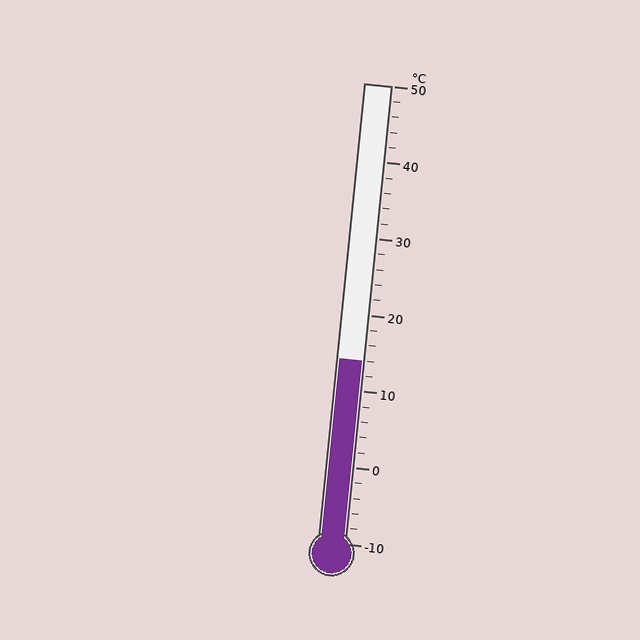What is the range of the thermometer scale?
The thermometer scale ranges from -10°C to 50°C.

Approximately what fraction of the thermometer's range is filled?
The thermometer is filled to approximately 40% of its range.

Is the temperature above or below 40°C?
The temperature is below 40°C.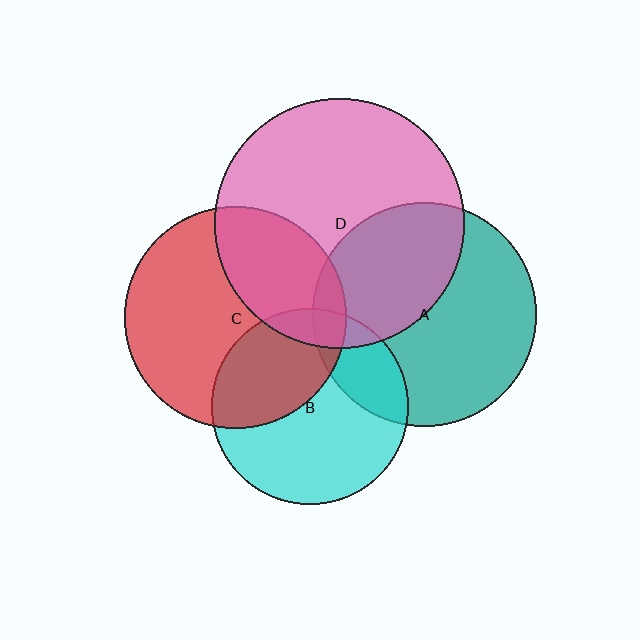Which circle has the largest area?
Circle D (pink).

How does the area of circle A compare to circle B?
Approximately 1.3 times.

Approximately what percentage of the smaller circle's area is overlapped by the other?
Approximately 40%.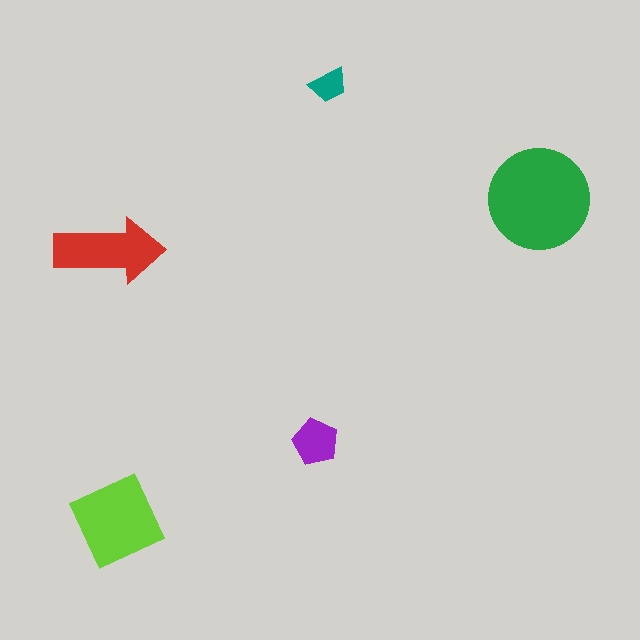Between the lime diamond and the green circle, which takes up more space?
The green circle.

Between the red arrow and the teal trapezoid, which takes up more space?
The red arrow.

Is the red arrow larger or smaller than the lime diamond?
Smaller.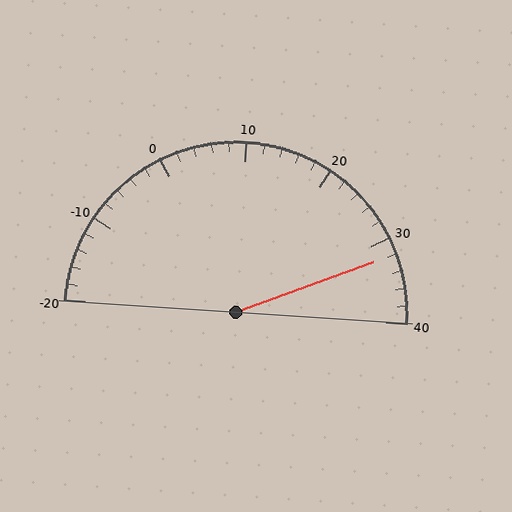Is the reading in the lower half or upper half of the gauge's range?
The reading is in the upper half of the range (-20 to 40).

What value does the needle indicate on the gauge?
The needle indicates approximately 32.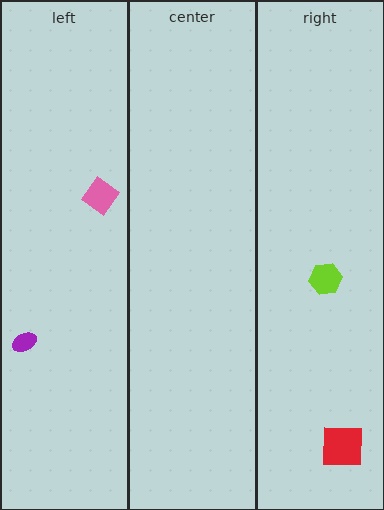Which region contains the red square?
The right region.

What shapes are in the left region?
The purple ellipse, the pink diamond.